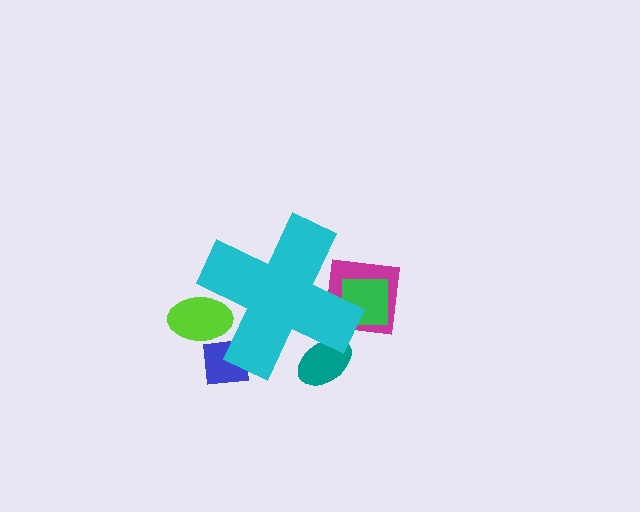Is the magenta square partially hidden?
Yes, the magenta square is partially hidden behind the cyan cross.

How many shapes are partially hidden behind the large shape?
5 shapes are partially hidden.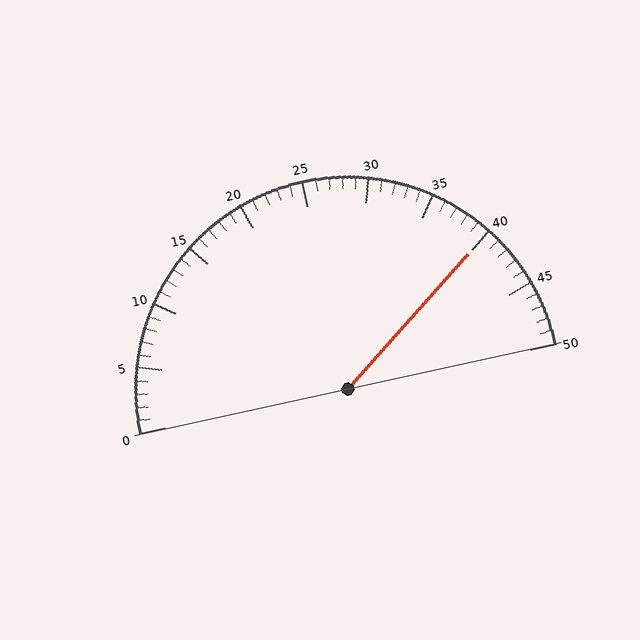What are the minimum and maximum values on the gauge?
The gauge ranges from 0 to 50.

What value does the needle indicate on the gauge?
The needle indicates approximately 40.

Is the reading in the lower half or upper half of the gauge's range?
The reading is in the upper half of the range (0 to 50).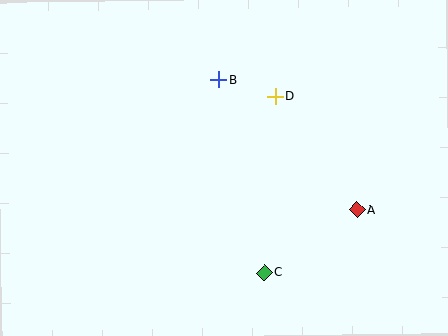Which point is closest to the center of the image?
Point D at (275, 96) is closest to the center.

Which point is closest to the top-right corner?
Point D is closest to the top-right corner.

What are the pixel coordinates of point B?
Point B is at (219, 80).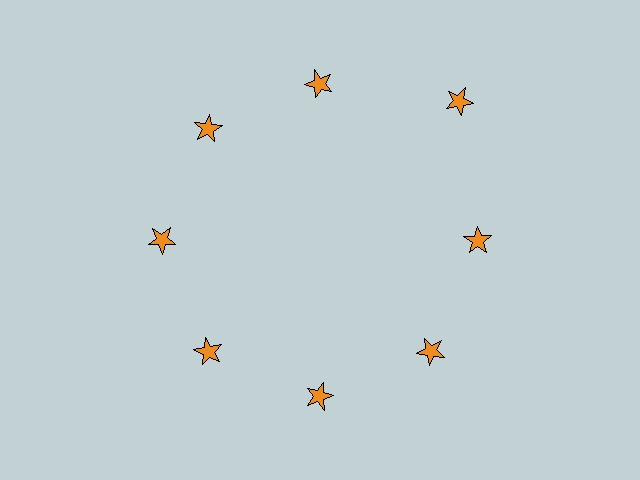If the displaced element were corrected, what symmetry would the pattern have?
It would have 8-fold rotational symmetry — the pattern would map onto itself every 45 degrees.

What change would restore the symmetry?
The symmetry would be restored by moving it inward, back onto the ring so that all 8 stars sit at equal angles and equal distance from the center.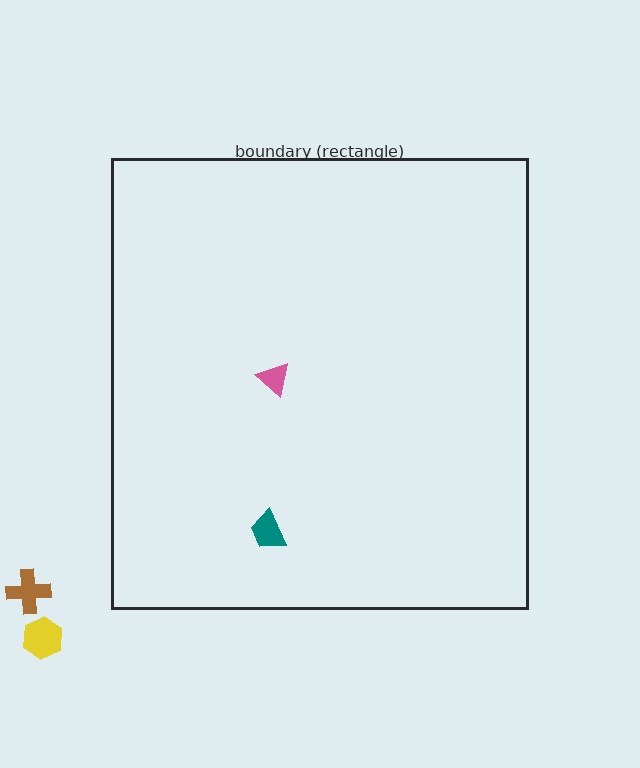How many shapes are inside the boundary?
2 inside, 2 outside.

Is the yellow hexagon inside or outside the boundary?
Outside.